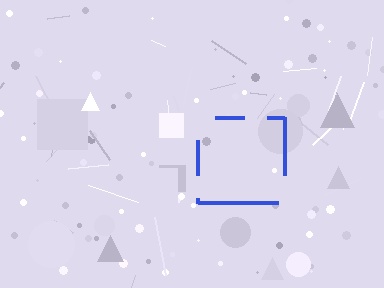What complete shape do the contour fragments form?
The contour fragments form a square.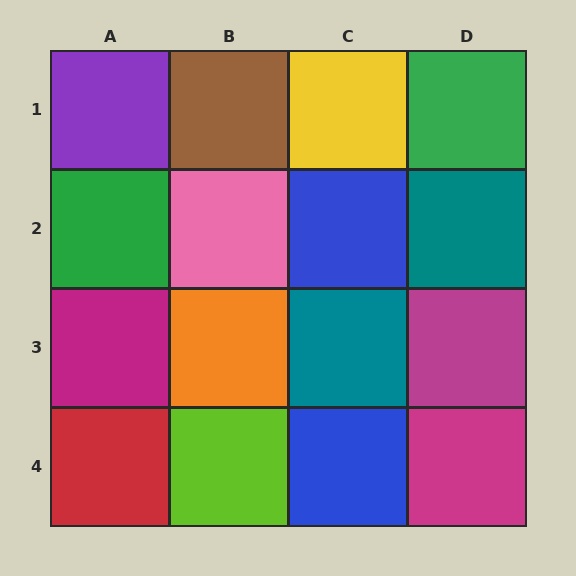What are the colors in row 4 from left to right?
Red, lime, blue, magenta.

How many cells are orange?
1 cell is orange.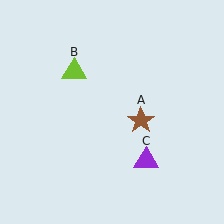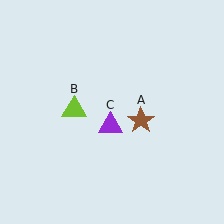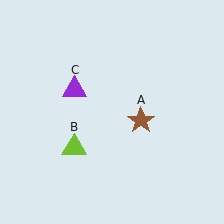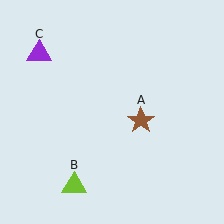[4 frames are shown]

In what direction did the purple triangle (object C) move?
The purple triangle (object C) moved up and to the left.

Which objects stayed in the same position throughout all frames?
Brown star (object A) remained stationary.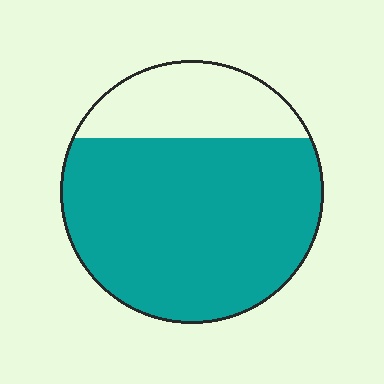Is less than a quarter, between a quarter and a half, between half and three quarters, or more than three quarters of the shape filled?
More than three quarters.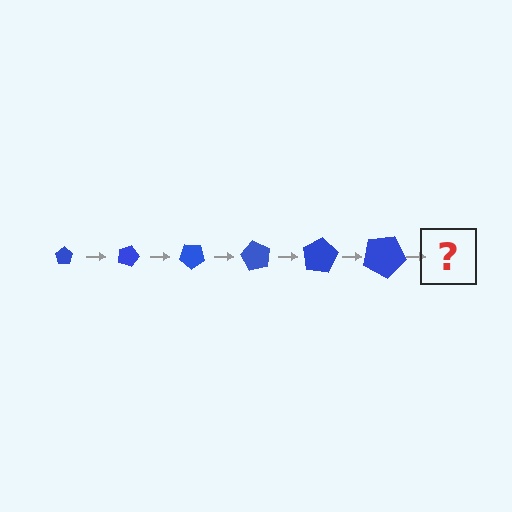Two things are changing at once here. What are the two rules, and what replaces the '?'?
The two rules are that the pentagon grows larger each step and it rotates 20 degrees each step. The '?' should be a pentagon, larger than the previous one and rotated 120 degrees from the start.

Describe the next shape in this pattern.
It should be a pentagon, larger than the previous one and rotated 120 degrees from the start.